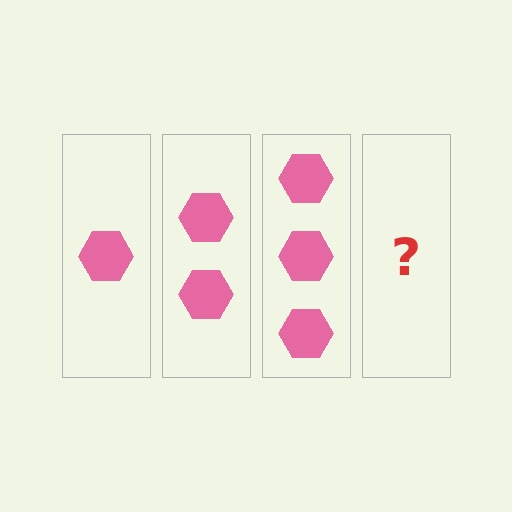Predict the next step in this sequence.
The next step is 4 hexagons.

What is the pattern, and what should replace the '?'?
The pattern is that each step adds one more hexagon. The '?' should be 4 hexagons.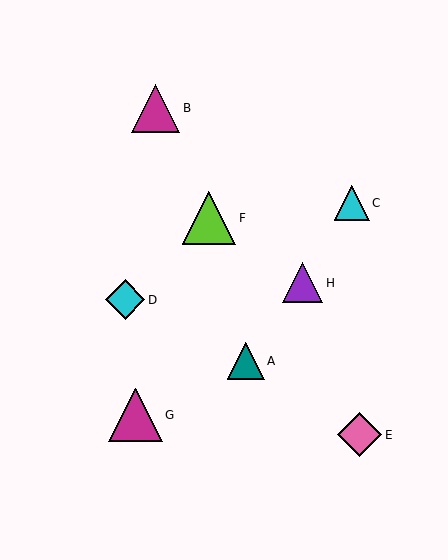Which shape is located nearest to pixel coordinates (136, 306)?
The cyan diamond (labeled D) at (125, 300) is nearest to that location.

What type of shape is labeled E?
Shape E is a pink diamond.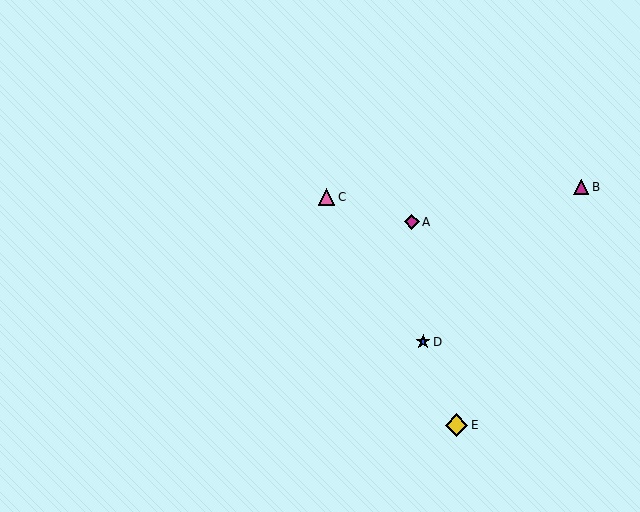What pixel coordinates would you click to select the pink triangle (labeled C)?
Click at (327, 197) to select the pink triangle C.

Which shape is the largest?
The yellow diamond (labeled E) is the largest.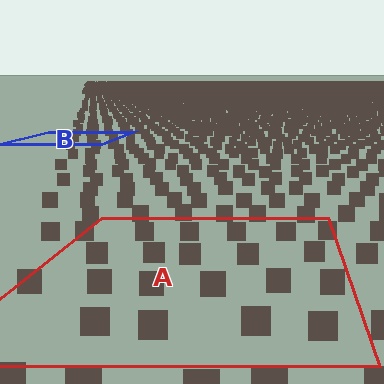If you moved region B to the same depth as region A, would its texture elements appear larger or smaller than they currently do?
They would appear larger. At a closer depth, the same texture elements are projected at a bigger on-screen size.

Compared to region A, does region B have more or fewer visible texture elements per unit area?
Region B has more texture elements per unit area — they are packed more densely because it is farther away.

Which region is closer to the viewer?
Region A is closer. The texture elements there are larger and more spread out.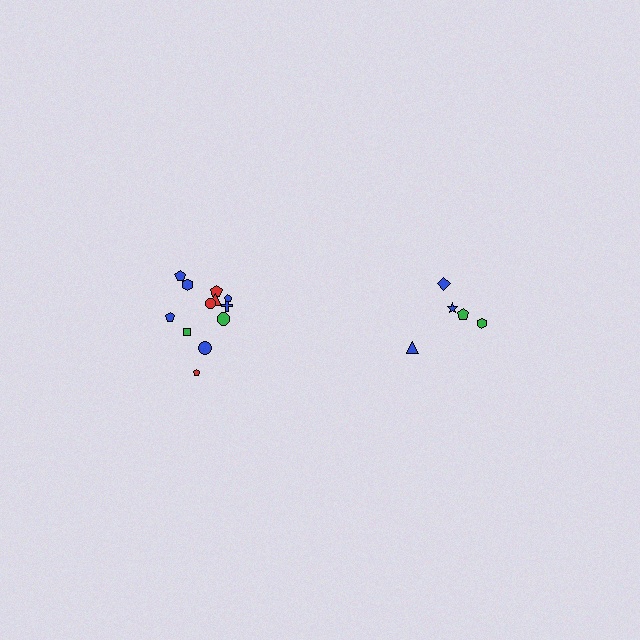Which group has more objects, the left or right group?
The left group.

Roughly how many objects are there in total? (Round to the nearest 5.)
Roughly 15 objects in total.